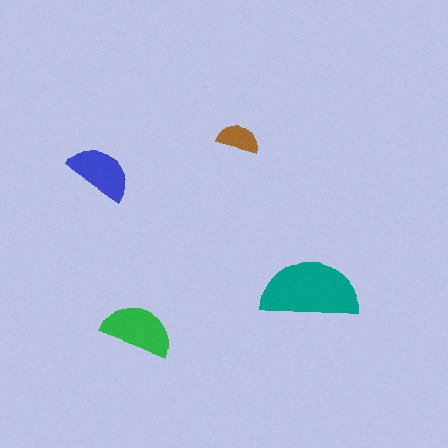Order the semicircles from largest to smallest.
the teal one, the green one, the blue one, the brown one.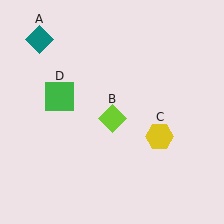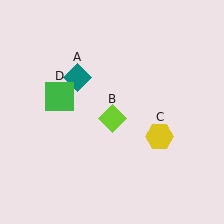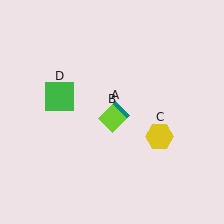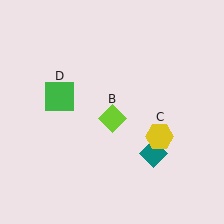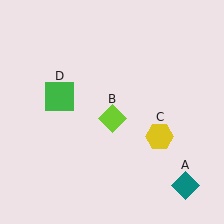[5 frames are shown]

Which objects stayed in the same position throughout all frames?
Lime diamond (object B) and yellow hexagon (object C) and green square (object D) remained stationary.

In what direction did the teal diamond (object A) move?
The teal diamond (object A) moved down and to the right.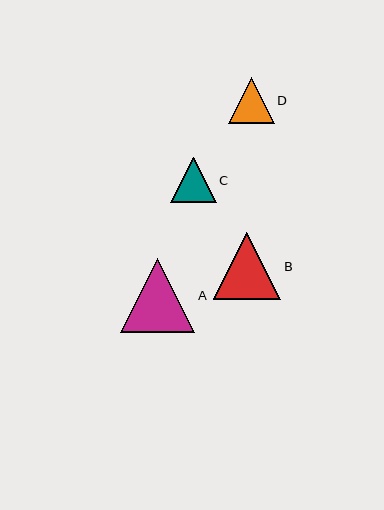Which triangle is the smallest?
Triangle C is the smallest with a size of approximately 46 pixels.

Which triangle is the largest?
Triangle A is the largest with a size of approximately 74 pixels.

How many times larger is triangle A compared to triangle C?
Triangle A is approximately 1.6 times the size of triangle C.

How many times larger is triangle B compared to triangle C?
Triangle B is approximately 1.5 times the size of triangle C.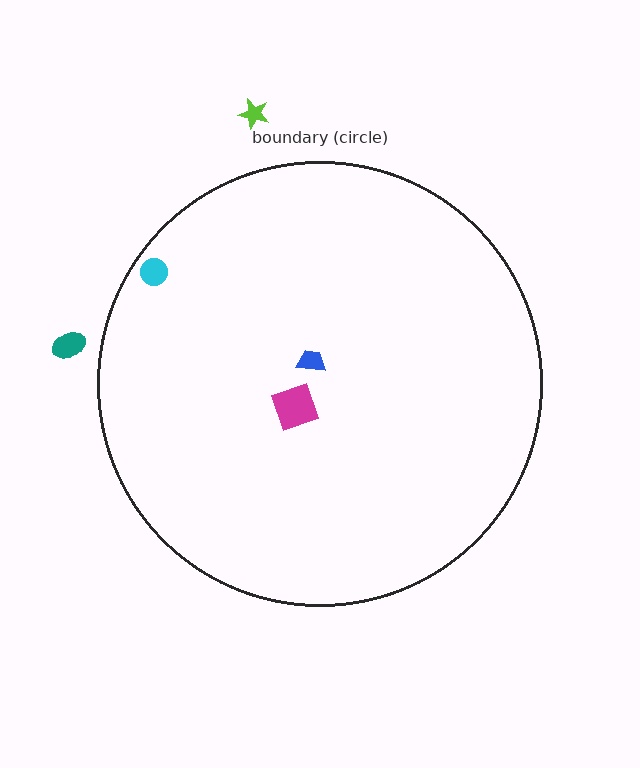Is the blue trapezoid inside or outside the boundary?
Inside.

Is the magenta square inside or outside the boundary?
Inside.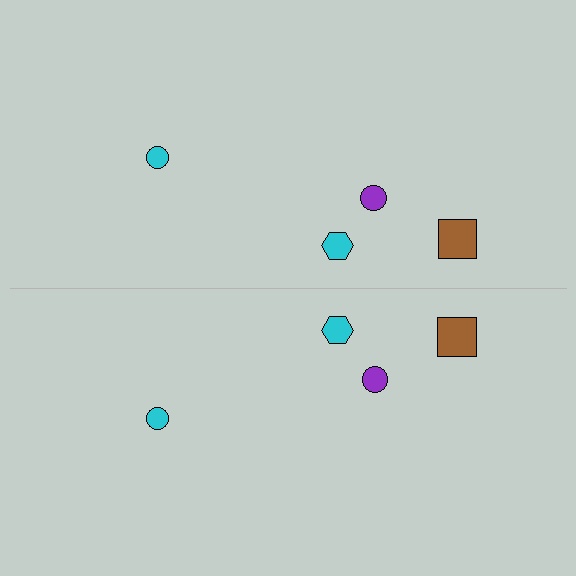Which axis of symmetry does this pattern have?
The pattern has a horizontal axis of symmetry running through the center of the image.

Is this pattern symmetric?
Yes, this pattern has bilateral (reflection) symmetry.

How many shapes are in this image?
There are 8 shapes in this image.